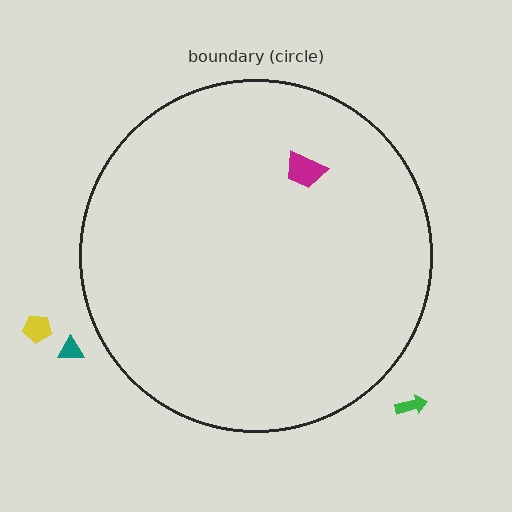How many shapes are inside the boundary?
1 inside, 3 outside.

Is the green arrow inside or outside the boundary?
Outside.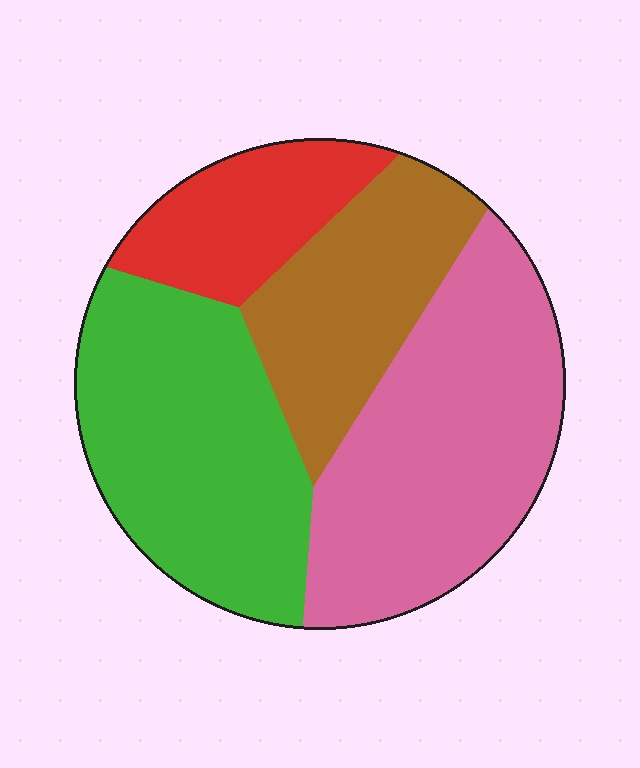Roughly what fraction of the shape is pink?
Pink takes up about one third (1/3) of the shape.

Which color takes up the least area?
Red, at roughly 15%.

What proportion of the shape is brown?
Brown takes up less than a quarter of the shape.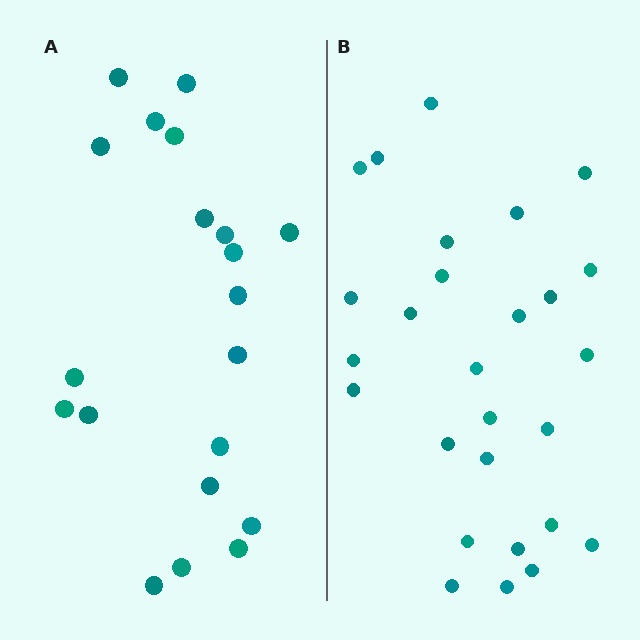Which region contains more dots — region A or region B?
Region B (the right region) has more dots.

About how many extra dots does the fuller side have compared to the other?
Region B has roughly 8 or so more dots than region A.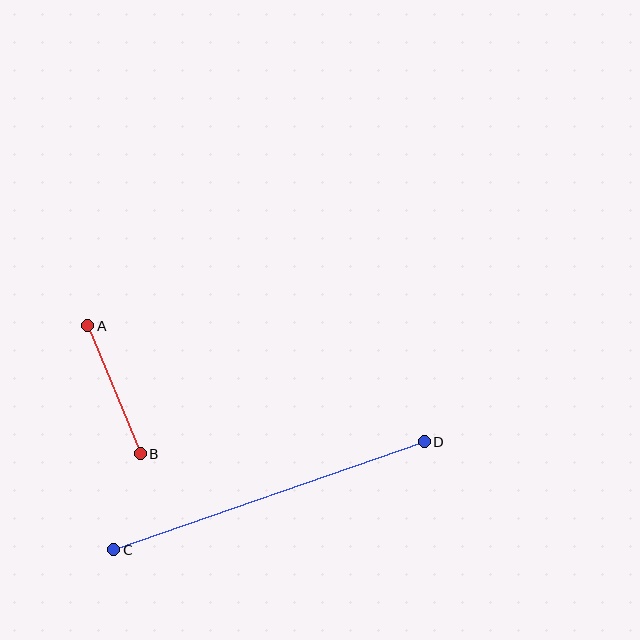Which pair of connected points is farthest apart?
Points C and D are farthest apart.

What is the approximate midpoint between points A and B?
The midpoint is at approximately (114, 390) pixels.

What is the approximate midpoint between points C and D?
The midpoint is at approximately (269, 496) pixels.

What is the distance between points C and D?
The distance is approximately 329 pixels.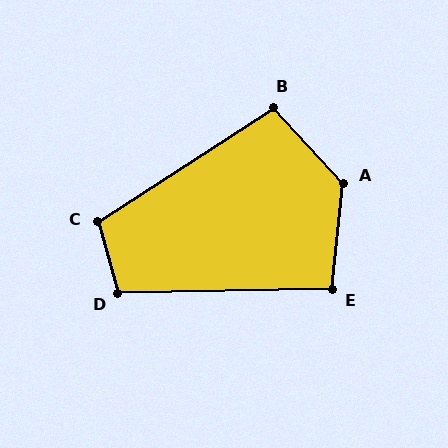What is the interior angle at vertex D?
Approximately 105 degrees (obtuse).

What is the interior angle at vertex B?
Approximately 100 degrees (obtuse).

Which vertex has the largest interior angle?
A, at approximately 131 degrees.